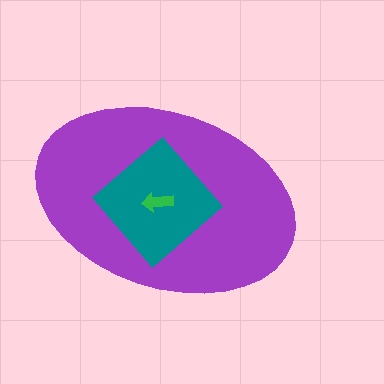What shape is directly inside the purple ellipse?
The teal diamond.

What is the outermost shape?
The purple ellipse.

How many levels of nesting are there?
3.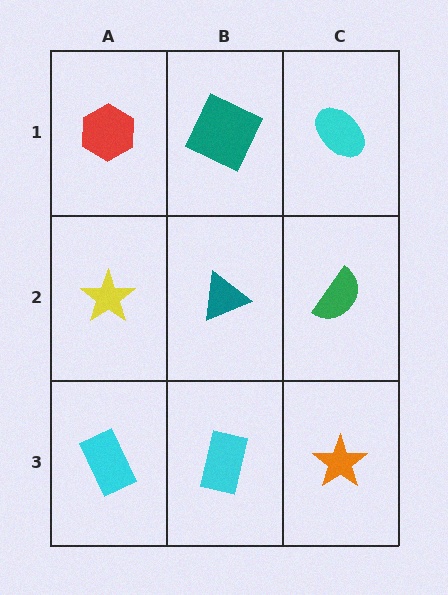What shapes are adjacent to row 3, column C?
A green semicircle (row 2, column C), a cyan rectangle (row 3, column B).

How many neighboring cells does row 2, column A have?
3.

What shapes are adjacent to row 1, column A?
A yellow star (row 2, column A), a teal square (row 1, column B).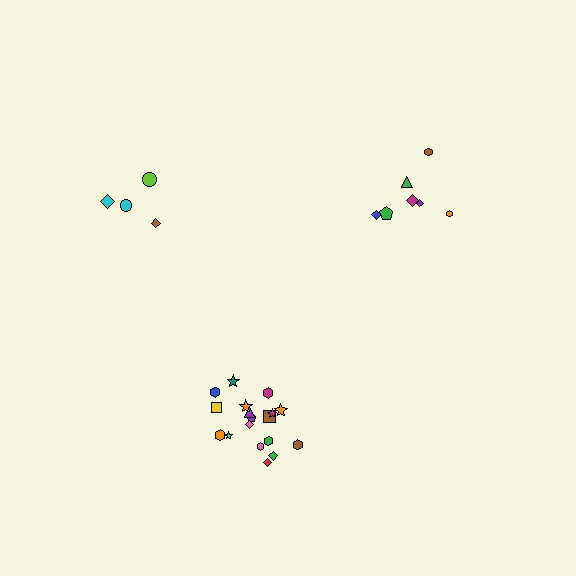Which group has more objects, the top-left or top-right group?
The top-right group.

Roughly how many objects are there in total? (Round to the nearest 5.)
Roughly 30 objects in total.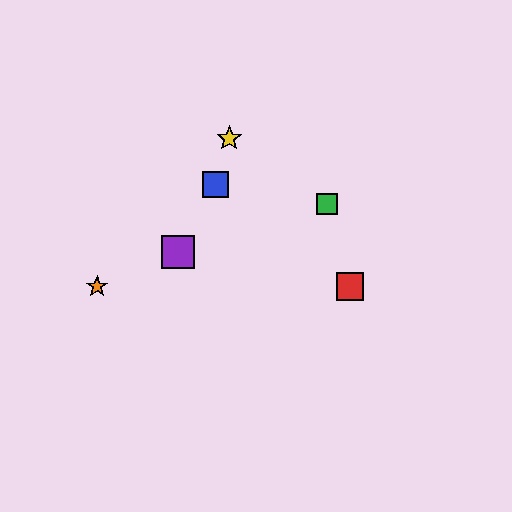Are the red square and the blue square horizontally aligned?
No, the red square is at y≈286 and the blue square is at y≈185.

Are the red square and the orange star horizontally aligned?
Yes, both are at y≈286.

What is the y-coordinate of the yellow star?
The yellow star is at y≈138.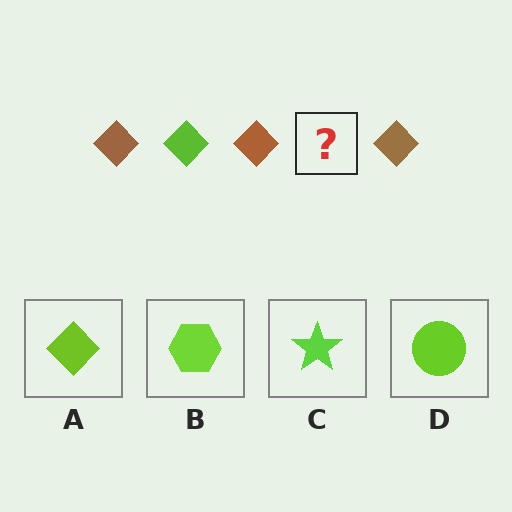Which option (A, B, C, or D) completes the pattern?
A.